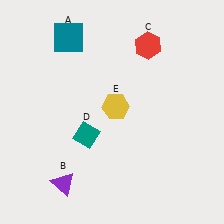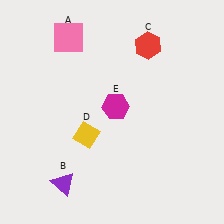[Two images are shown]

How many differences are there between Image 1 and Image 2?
There are 3 differences between the two images.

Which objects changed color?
A changed from teal to pink. D changed from teal to yellow. E changed from yellow to magenta.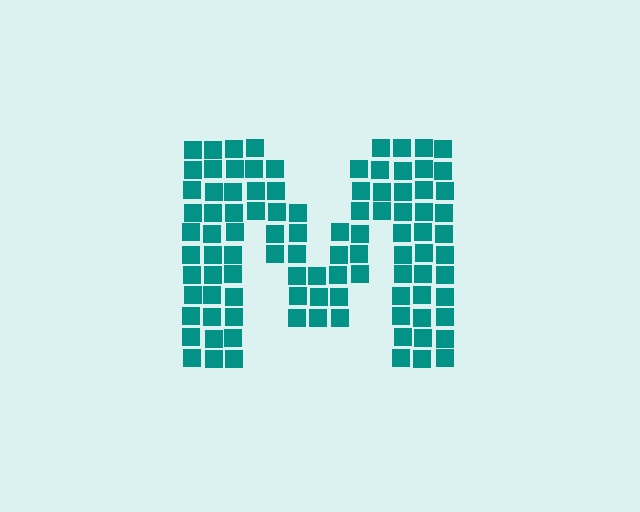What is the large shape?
The large shape is the letter M.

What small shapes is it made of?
It is made of small squares.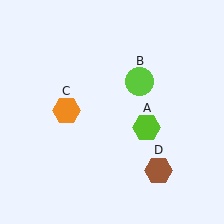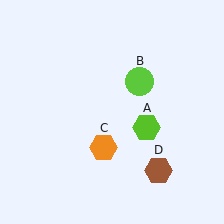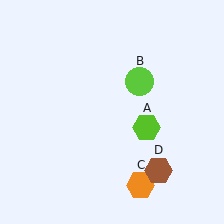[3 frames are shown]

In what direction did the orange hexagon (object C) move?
The orange hexagon (object C) moved down and to the right.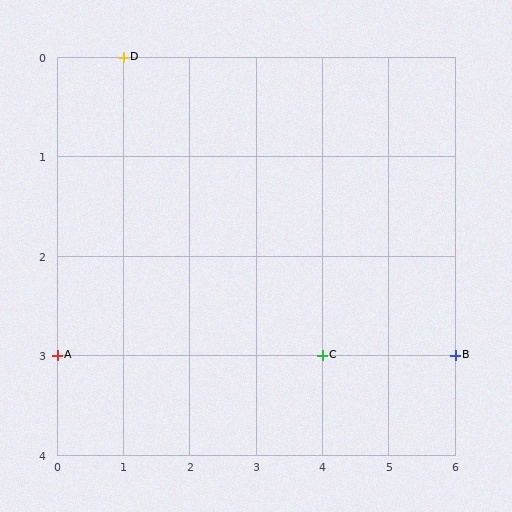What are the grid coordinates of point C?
Point C is at grid coordinates (4, 3).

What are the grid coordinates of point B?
Point B is at grid coordinates (6, 3).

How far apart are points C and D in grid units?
Points C and D are 3 columns and 3 rows apart (about 4.2 grid units diagonally).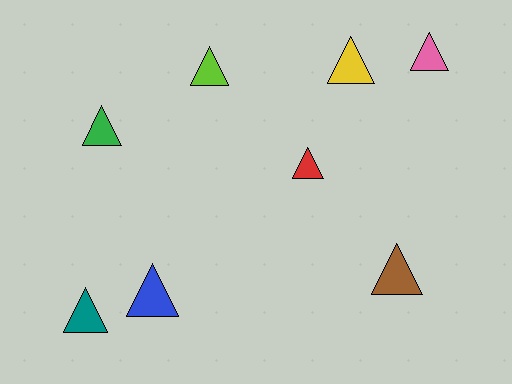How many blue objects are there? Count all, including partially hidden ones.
There is 1 blue object.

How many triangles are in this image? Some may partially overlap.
There are 8 triangles.